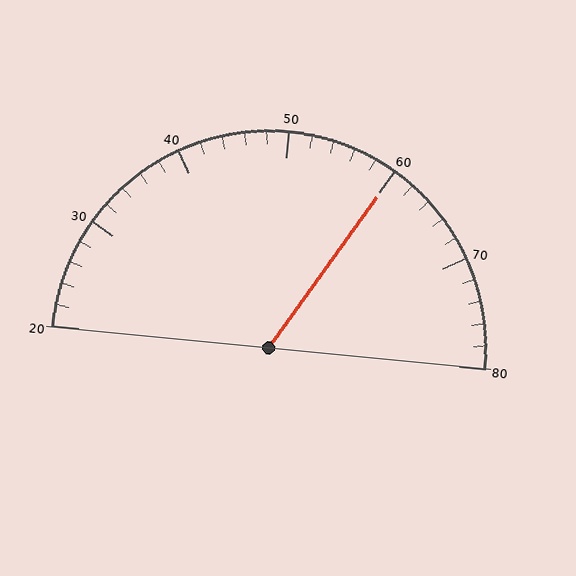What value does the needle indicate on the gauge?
The needle indicates approximately 60.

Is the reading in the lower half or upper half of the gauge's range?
The reading is in the upper half of the range (20 to 80).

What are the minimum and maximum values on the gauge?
The gauge ranges from 20 to 80.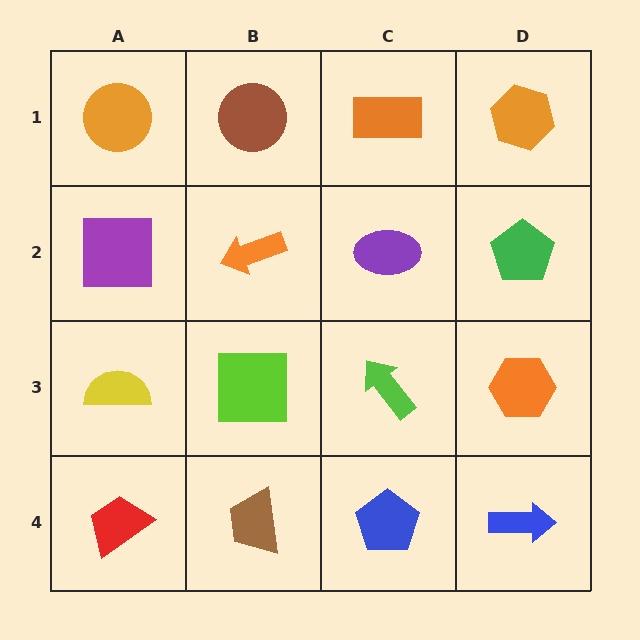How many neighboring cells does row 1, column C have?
3.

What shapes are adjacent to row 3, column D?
A green pentagon (row 2, column D), a blue arrow (row 4, column D), a lime arrow (row 3, column C).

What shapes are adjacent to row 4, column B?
A lime square (row 3, column B), a red trapezoid (row 4, column A), a blue pentagon (row 4, column C).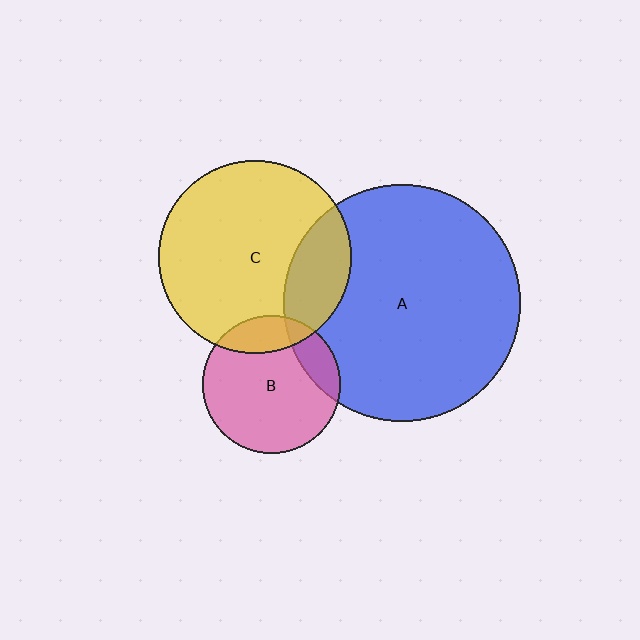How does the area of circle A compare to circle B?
Approximately 3.0 times.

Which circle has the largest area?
Circle A (blue).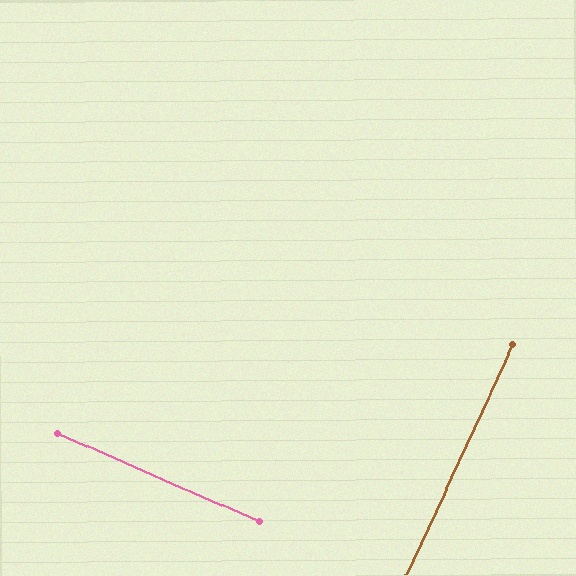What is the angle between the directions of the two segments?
Approximately 89 degrees.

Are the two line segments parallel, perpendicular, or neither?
Perpendicular — they meet at approximately 89°.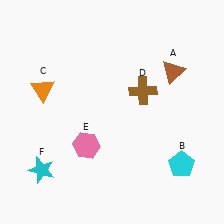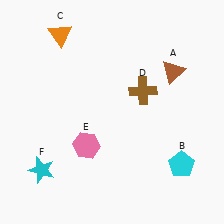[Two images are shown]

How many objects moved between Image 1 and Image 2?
1 object moved between the two images.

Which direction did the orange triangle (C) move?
The orange triangle (C) moved up.